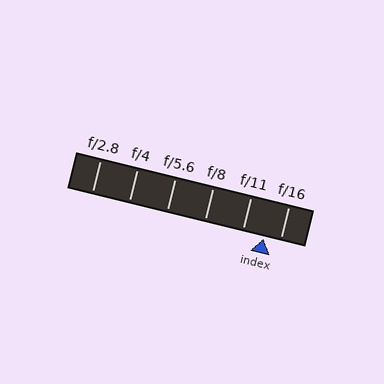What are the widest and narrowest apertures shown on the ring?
The widest aperture shown is f/2.8 and the narrowest is f/16.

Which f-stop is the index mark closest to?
The index mark is closest to f/16.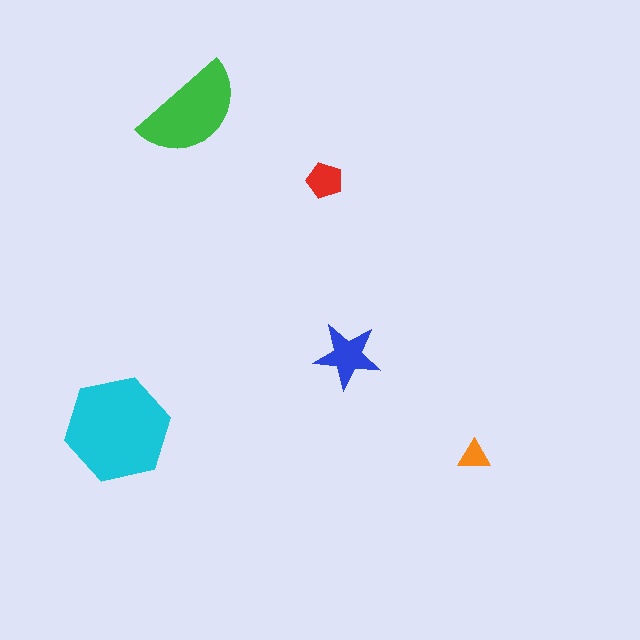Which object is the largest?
The cyan hexagon.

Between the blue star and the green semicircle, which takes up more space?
The green semicircle.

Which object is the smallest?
The orange triangle.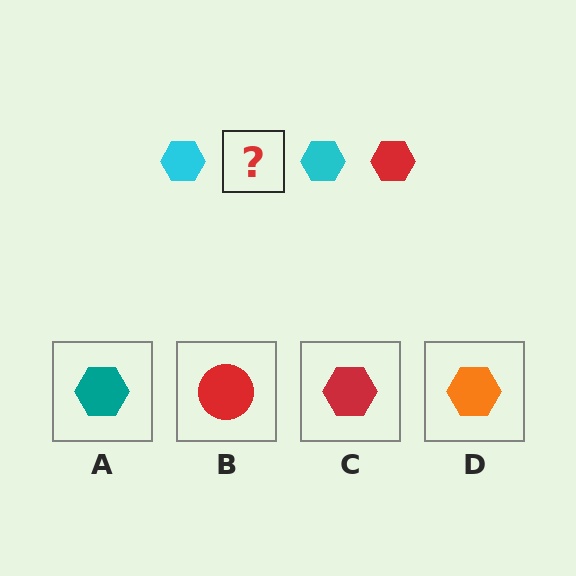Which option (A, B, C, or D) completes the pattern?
C.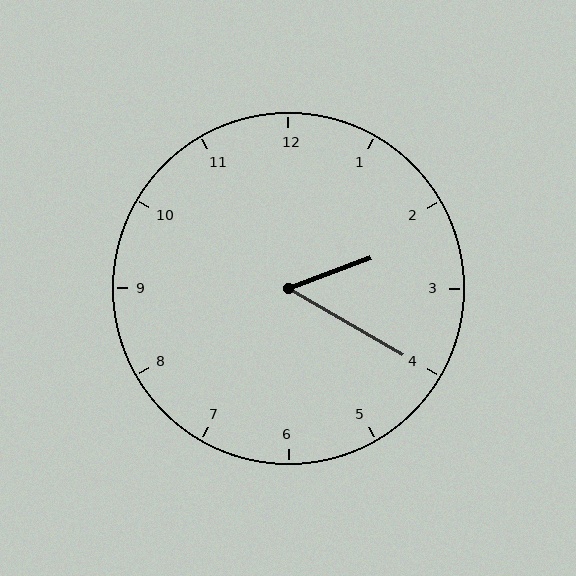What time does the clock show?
2:20.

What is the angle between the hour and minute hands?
Approximately 50 degrees.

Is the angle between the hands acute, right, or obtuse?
It is acute.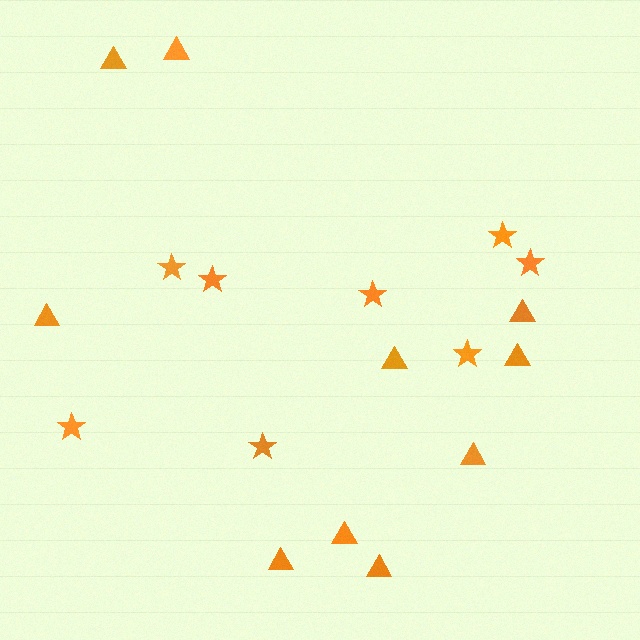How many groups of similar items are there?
There are 2 groups: one group of triangles (10) and one group of stars (8).